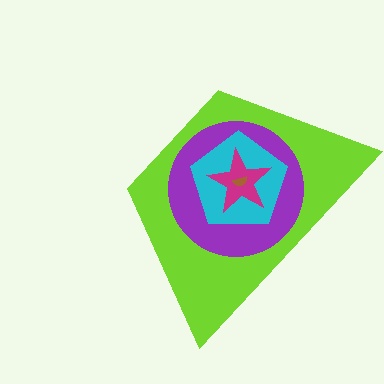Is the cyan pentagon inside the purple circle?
Yes.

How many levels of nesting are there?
5.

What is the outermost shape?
The lime trapezoid.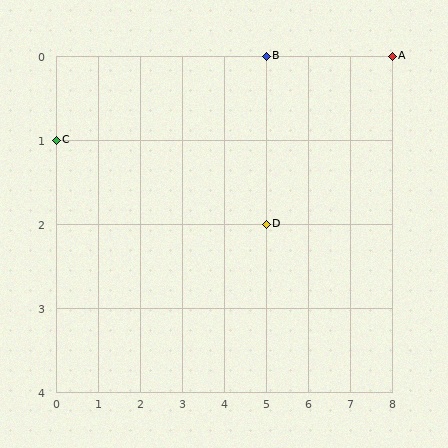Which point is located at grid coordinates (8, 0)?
Point A is at (8, 0).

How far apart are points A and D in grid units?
Points A and D are 3 columns and 2 rows apart (about 3.6 grid units diagonally).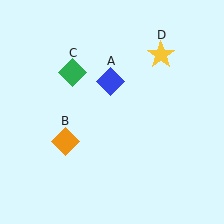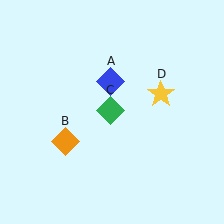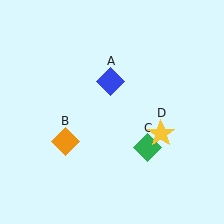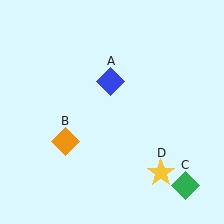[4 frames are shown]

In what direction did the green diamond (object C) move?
The green diamond (object C) moved down and to the right.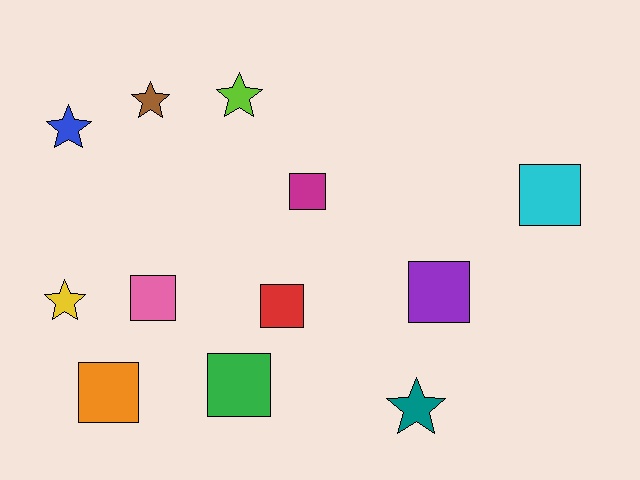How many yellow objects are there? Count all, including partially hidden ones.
There is 1 yellow object.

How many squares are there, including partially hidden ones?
There are 7 squares.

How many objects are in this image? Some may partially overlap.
There are 12 objects.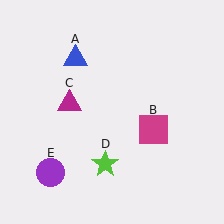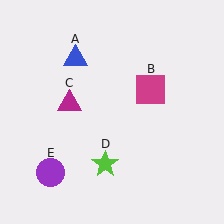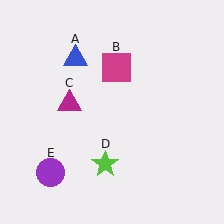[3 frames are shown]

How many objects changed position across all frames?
1 object changed position: magenta square (object B).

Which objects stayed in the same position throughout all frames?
Blue triangle (object A) and magenta triangle (object C) and lime star (object D) and purple circle (object E) remained stationary.